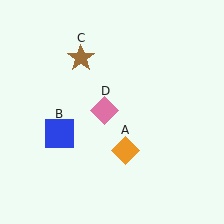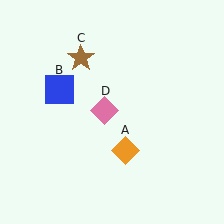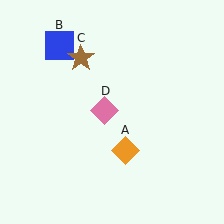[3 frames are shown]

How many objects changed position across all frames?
1 object changed position: blue square (object B).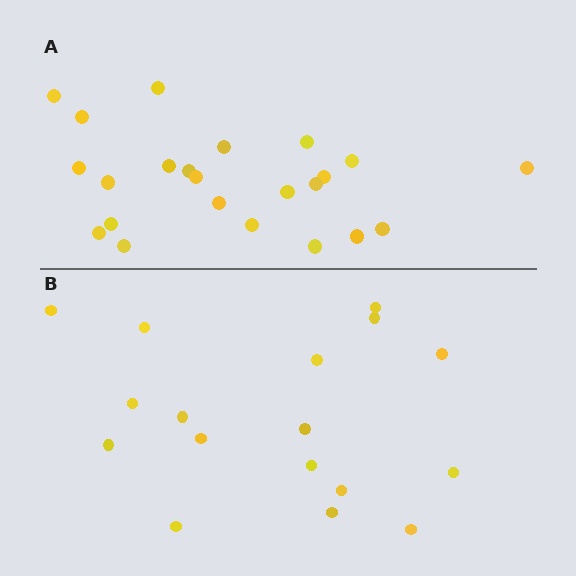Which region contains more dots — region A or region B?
Region A (the top region) has more dots.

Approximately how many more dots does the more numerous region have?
Region A has about 6 more dots than region B.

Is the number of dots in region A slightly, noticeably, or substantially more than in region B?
Region A has noticeably more, but not dramatically so. The ratio is roughly 1.4 to 1.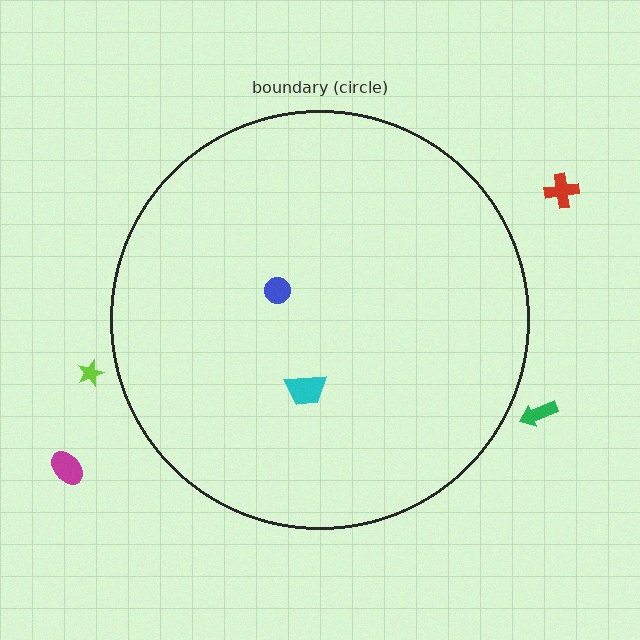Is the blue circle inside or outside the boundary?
Inside.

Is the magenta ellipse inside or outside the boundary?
Outside.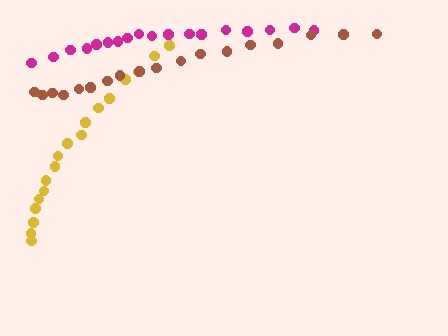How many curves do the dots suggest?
There are 3 distinct paths.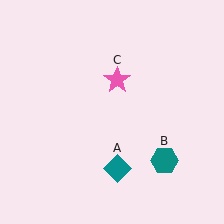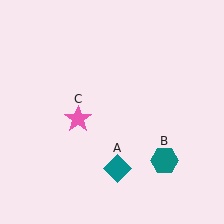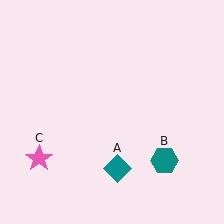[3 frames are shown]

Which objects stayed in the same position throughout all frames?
Teal diamond (object A) and teal hexagon (object B) remained stationary.